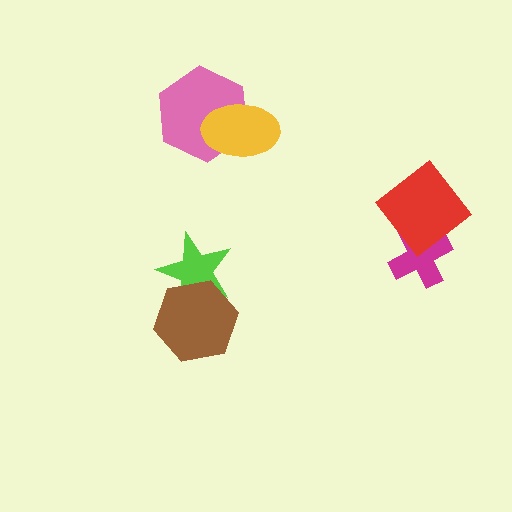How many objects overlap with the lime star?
1 object overlaps with the lime star.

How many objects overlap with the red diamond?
1 object overlaps with the red diamond.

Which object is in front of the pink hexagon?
The yellow ellipse is in front of the pink hexagon.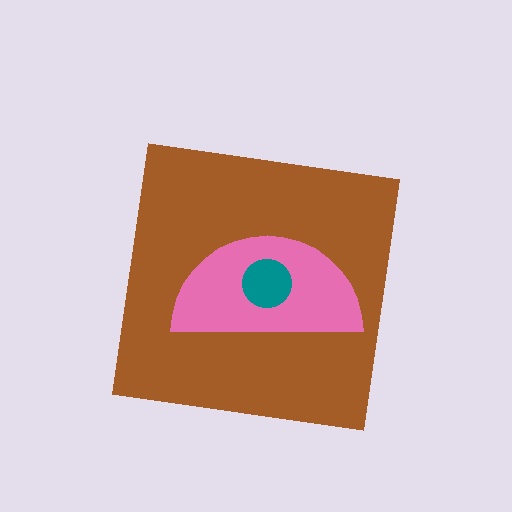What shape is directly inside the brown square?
The pink semicircle.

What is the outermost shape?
The brown square.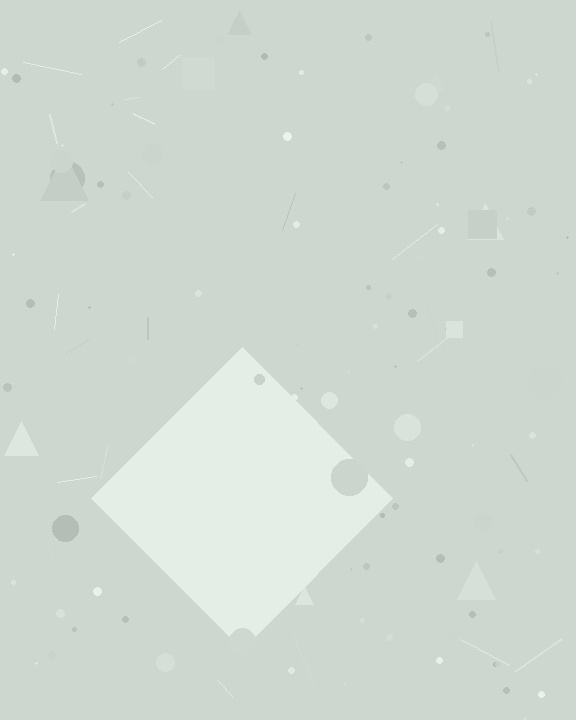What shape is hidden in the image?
A diamond is hidden in the image.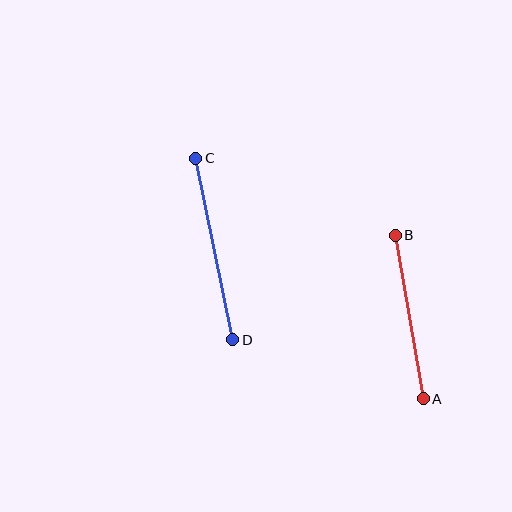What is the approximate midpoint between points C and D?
The midpoint is at approximately (214, 249) pixels.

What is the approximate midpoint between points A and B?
The midpoint is at approximately (409, 317) pixels.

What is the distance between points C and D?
The distance is approximately 185 pixels.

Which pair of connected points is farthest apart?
Points C and D are farthest apart.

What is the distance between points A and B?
The distance is approximately 166 pixels.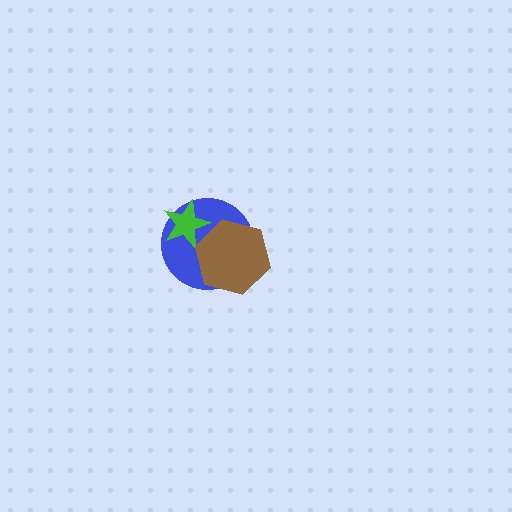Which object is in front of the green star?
The brown hexagon is in front of the green star.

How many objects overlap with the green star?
2 objects overlap with the green star.